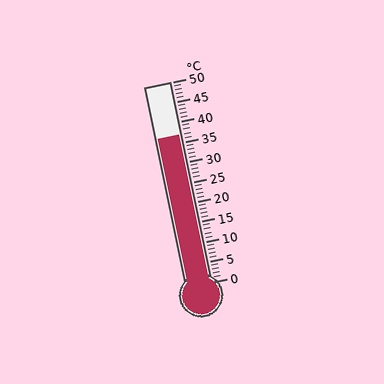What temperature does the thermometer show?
The thermometer shows approximately 37°C.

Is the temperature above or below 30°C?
The temperature is above 30°C.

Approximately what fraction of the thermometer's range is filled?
The thermometer is filled to approximately 75% of its range.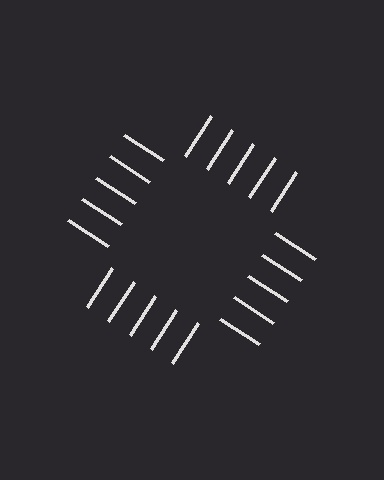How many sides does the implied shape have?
4 sides — the line-ends trace a square.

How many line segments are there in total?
20 — 5 along each of the 4 edges.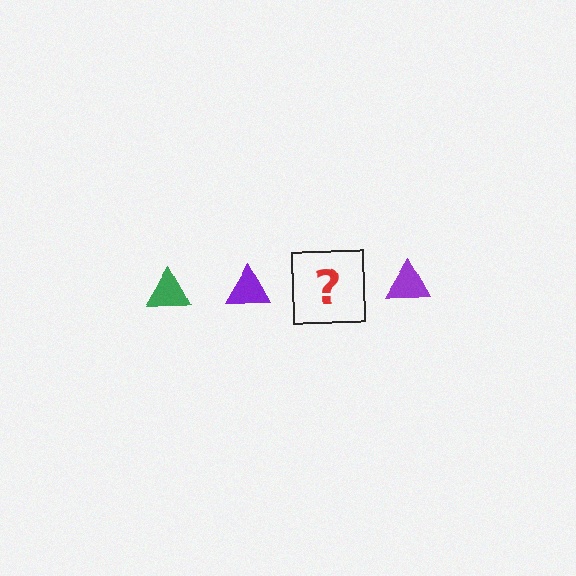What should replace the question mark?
The question mark should be replaced with a green triangle.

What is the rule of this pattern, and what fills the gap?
The rule is that the pattern cycles through green, purple triangles. The gap should be filled with a green triangle.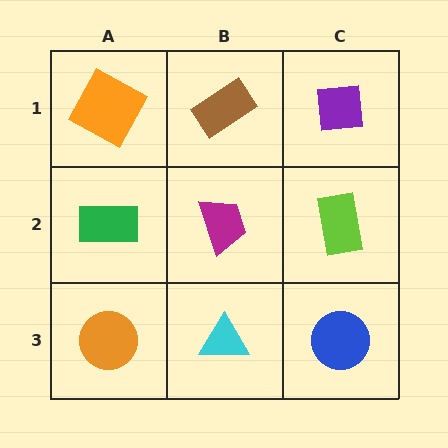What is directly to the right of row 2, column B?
A lime rectangle.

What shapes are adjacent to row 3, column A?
A green rectangle (row 2, column A), a cyan triangle (row 3, column B).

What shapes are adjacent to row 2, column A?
An orange square (row 1, column A), an orange circle (row 3, column A), a magenta trapezoid (row 2, column B).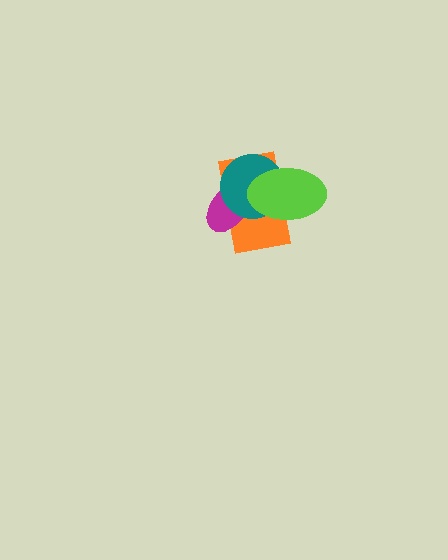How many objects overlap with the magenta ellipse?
2 objects overlap with the magenta ellipse.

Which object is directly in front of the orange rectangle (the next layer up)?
The magenta ellipse is directly in front of the orange rectangle.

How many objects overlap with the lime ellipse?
2 objects overlap with the lime ellipse.